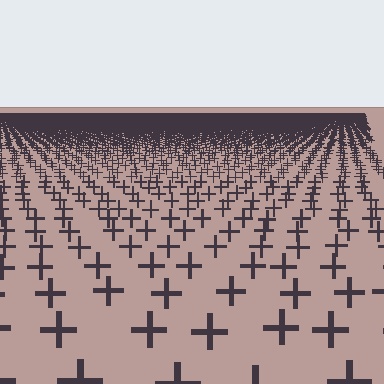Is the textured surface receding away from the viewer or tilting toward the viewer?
The surface is receding away from the viewer. Texture elements get smaller and denser toward the top.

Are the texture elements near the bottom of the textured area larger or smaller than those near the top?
Larger. Near the bottom, elements are closer to the viewer and appear at a bigger on-screen size.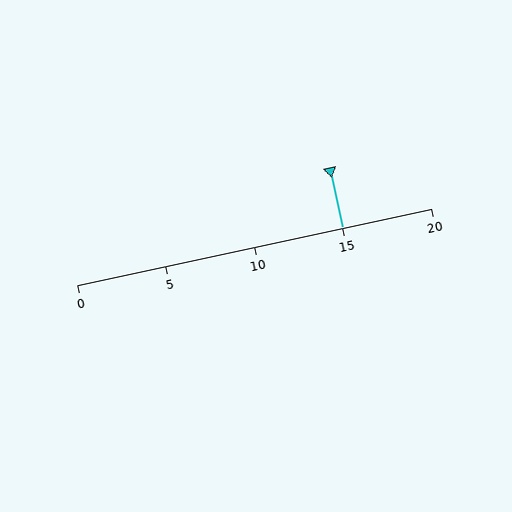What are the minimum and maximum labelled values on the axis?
The axis runs from 0 to 20.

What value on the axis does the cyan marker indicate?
The marker indicates approximately 15.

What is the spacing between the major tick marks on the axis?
The major ticks are spaced 5 apart.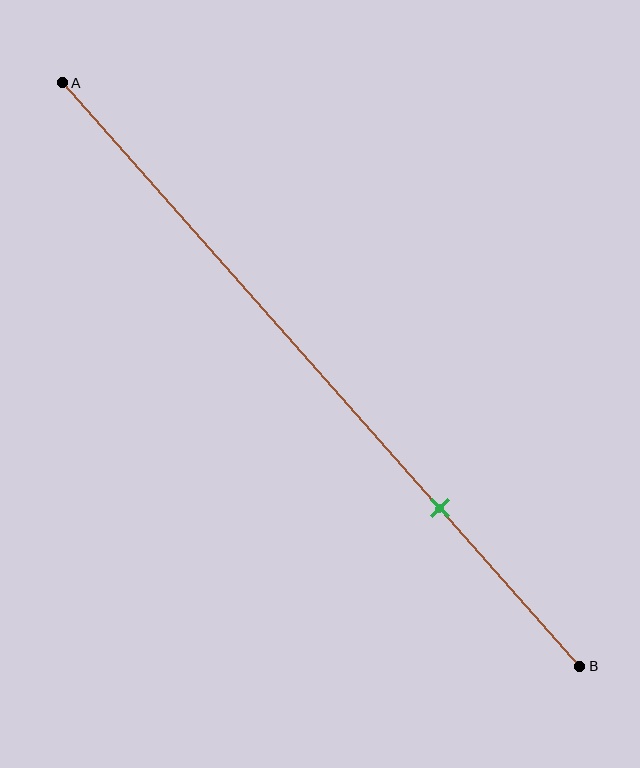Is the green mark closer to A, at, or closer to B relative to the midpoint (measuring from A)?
The green mark is closer to point B than the midpoint of segment AB.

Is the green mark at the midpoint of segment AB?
No, the mark is at about 75% from A, not at the 50% midpoint.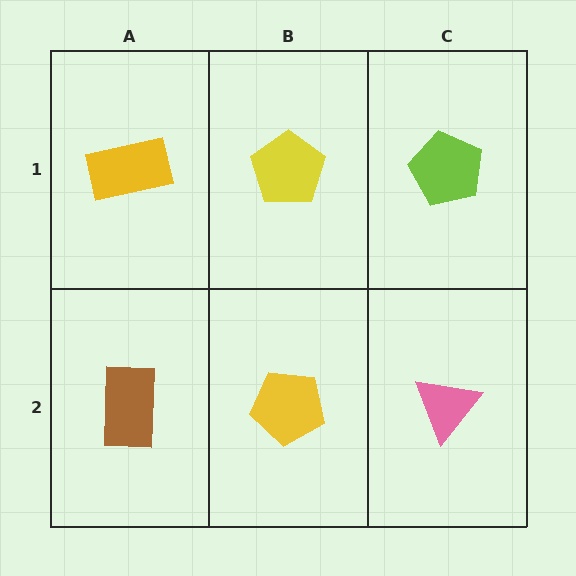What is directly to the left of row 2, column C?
A yellow pentagon.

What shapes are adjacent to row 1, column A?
A brown rectangle (row 2, column A), a yellow pentagon (row 1, column B).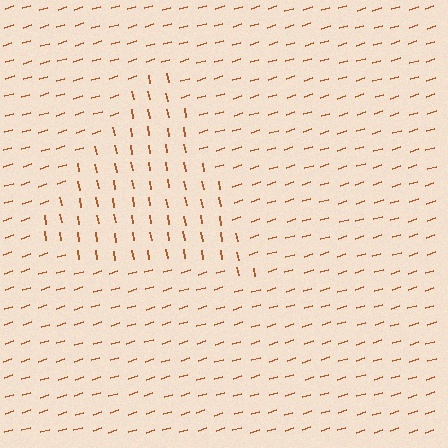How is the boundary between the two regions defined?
The boundary is defined purely by a change in line orientation (approximately 82 degrees difference). All lines are the same color and thickness.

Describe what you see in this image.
The image is filled with small brown line segments. A triangle region in the image has lines oriented differently from the surrounding lines, creating a visible texture boundary.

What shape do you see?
I see a triangle.